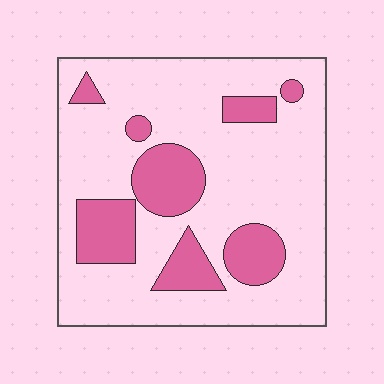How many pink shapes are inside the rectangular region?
8.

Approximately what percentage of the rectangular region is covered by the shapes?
Approximately 25%.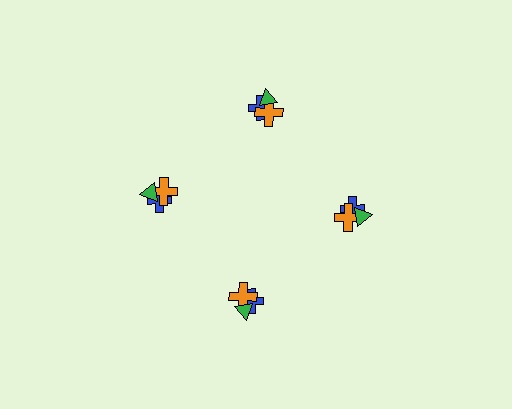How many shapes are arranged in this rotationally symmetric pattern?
There are 12 shapes, arranged in 4 groups of 3.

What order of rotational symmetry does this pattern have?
This pattern has 4-fold rotational symmetry.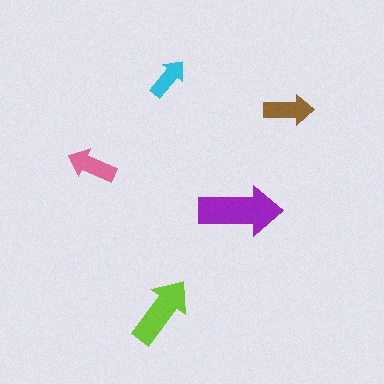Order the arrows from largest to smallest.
the purple one, the lime one, the brown one, the pink one, the cyan one.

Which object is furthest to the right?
The brown arrow is rightmost.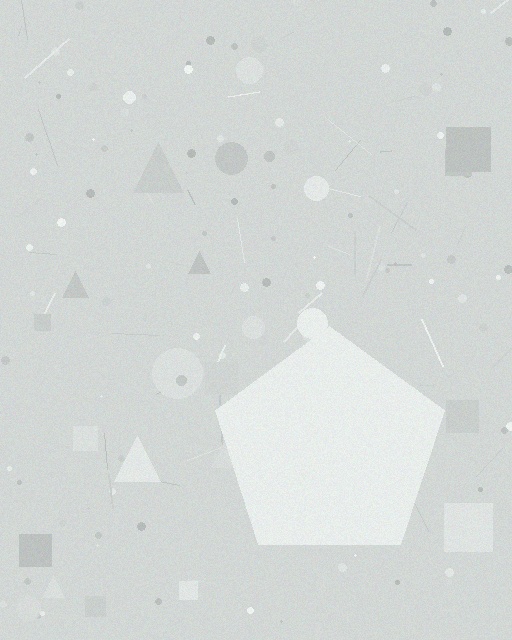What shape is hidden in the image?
A pentagon is hidden in the image.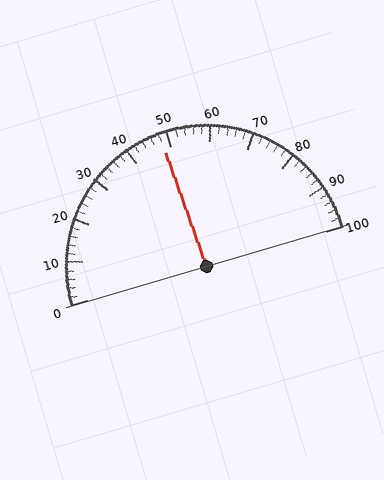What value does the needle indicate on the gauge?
The needle indicates approximately 48.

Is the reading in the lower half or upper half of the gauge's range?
The reading is in the lower half of the range (0 to 100).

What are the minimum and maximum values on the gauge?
The gauge ranges from 0 to 100.